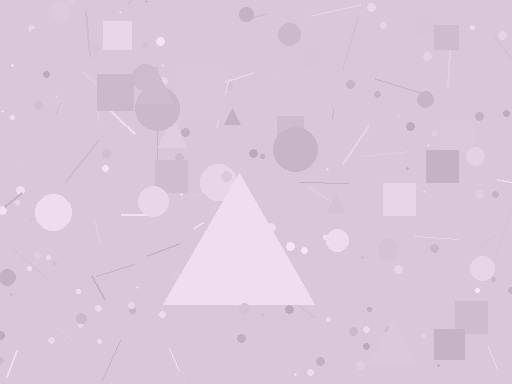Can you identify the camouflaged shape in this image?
The camouflaged shape is a triangle.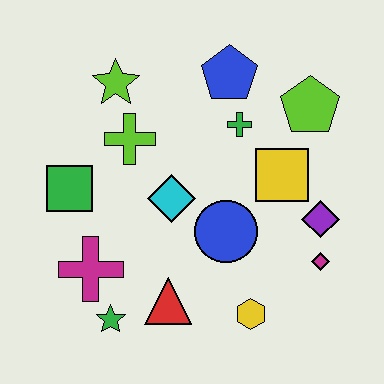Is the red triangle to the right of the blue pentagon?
No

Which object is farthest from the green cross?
The green star is farthest from the green cross.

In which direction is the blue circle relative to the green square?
The blue circle is to the right of the green square.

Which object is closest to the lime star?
The lime cross is closest to the lime star.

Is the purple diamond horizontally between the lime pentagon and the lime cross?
No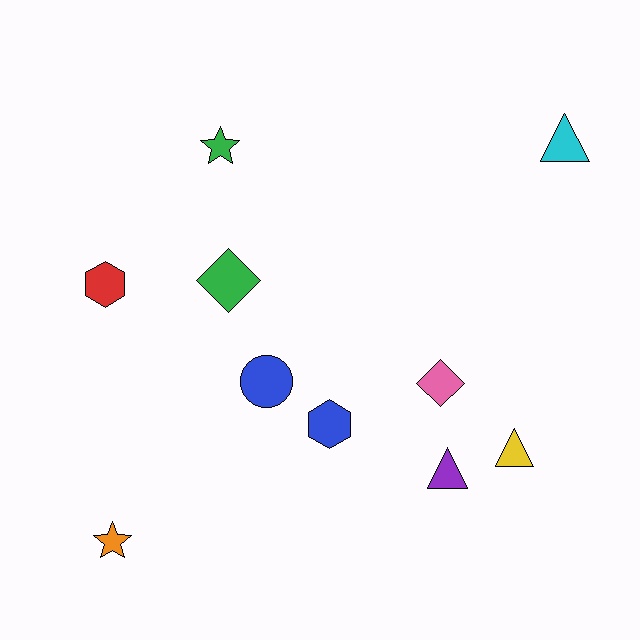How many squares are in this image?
There are no squares.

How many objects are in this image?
There are 10 objects.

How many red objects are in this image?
There is 1 red object.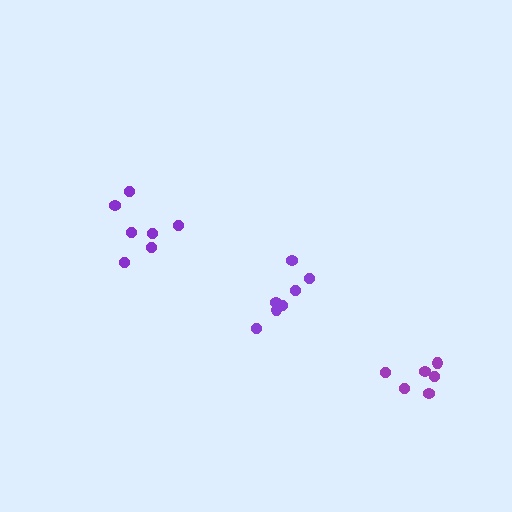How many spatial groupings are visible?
There are 3 spatial groupings.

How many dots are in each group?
Group 1: 7 dots, Group 2: 6 dots, Group 3: 7 dots (20 total).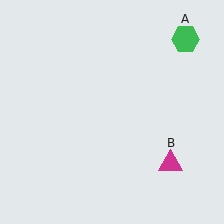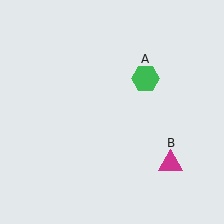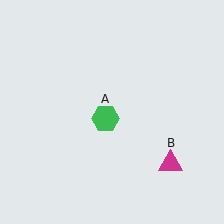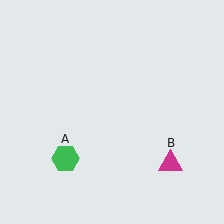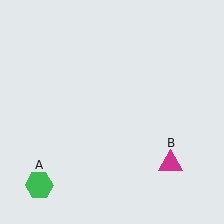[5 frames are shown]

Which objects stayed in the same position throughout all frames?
Magenta triangle (object B) remained stationary.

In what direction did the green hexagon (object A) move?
The green hexagon (object A) moved down and to the left.